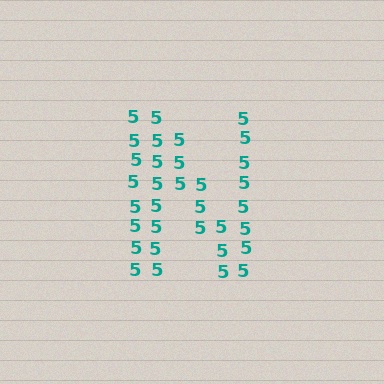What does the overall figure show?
The overall figure shows the letter N.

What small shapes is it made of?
It is made of small digit 5's.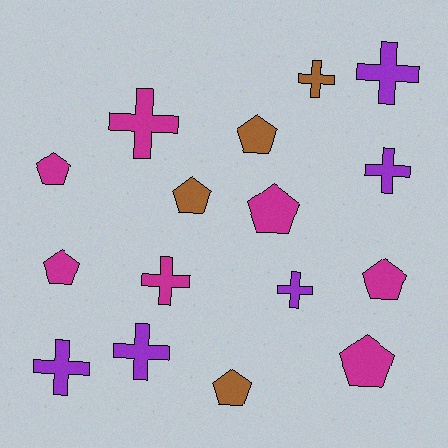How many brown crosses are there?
There is 1 brown cross.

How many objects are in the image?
There are 16 objects.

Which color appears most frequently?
Magenta, with 7 objects.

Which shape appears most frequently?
Pentagon, with 8 objects.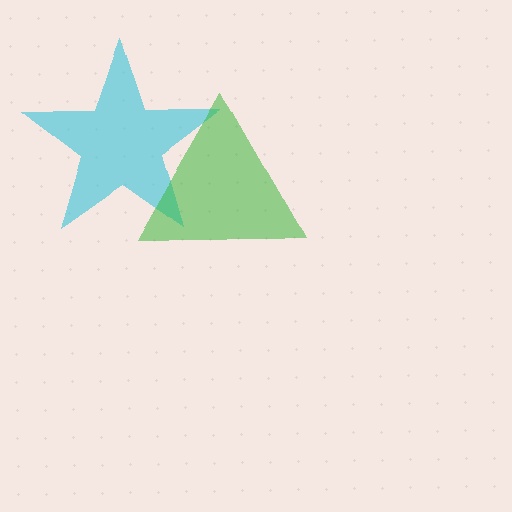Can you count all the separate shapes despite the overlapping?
Yes, there are 2 separate shapes.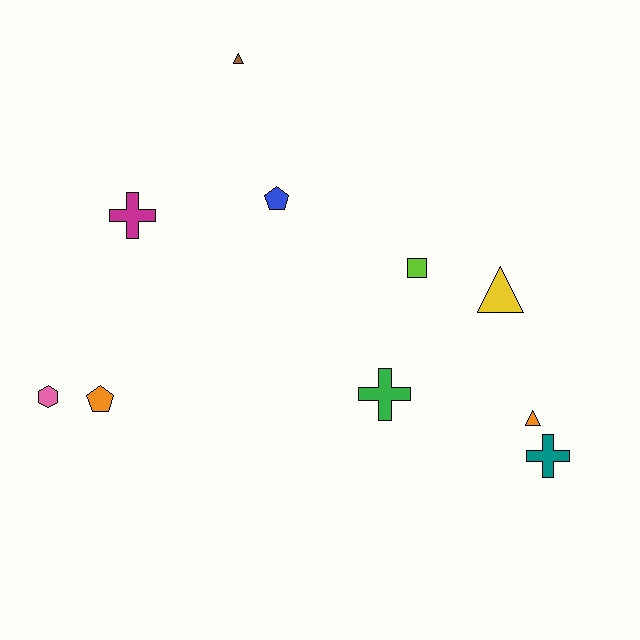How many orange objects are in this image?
There are 2 orange objects.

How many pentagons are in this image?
There are 2 pentagons.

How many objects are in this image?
There are 10 objects.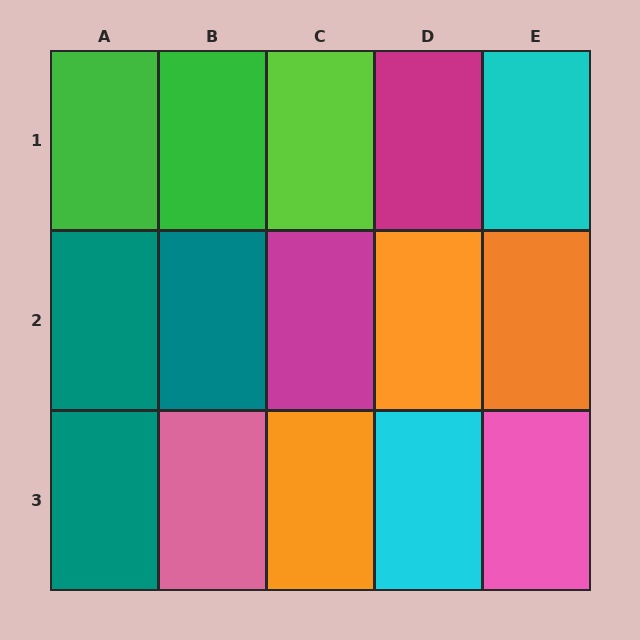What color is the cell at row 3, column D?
Cyan.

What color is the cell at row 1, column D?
Magenta.